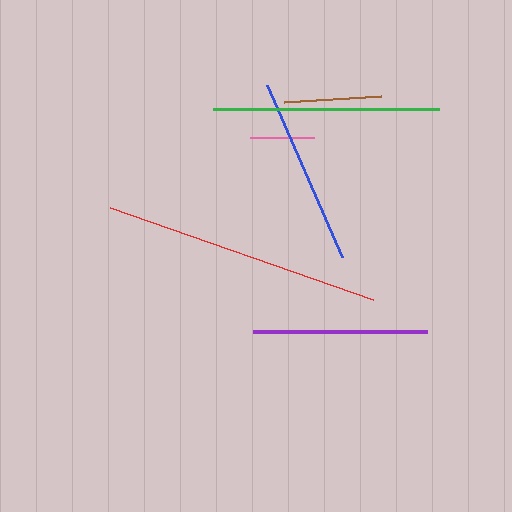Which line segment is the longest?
The red line is the longest at approximately 279 pixels.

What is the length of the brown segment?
The brown segment is approximately 98 pixels long.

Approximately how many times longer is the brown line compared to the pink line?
The brown line is approximately 1.5 times the length of the pink line.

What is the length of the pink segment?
The pink segment is approximately 64 pixels long.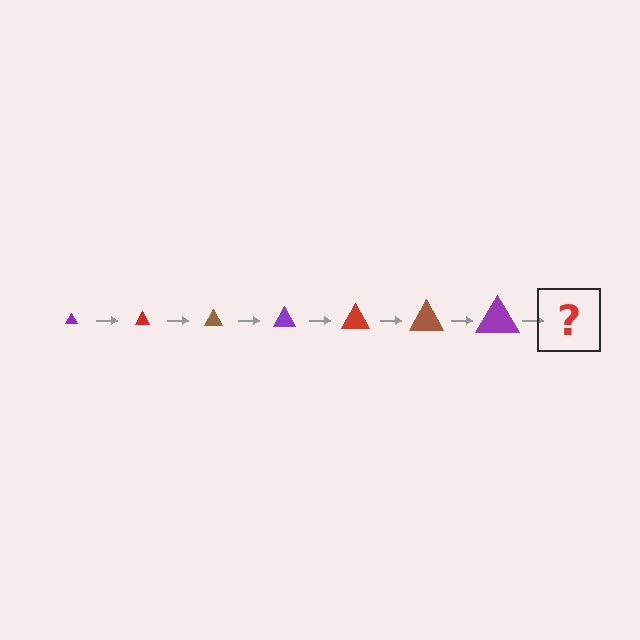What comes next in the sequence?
The next element should be a red triangle, larger than the previous one.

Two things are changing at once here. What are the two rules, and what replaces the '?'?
The two rules are that the triangle grows larger each step and the color cycles through purple, red, and brown. The '?' should be a red triangle, larger than the previous one.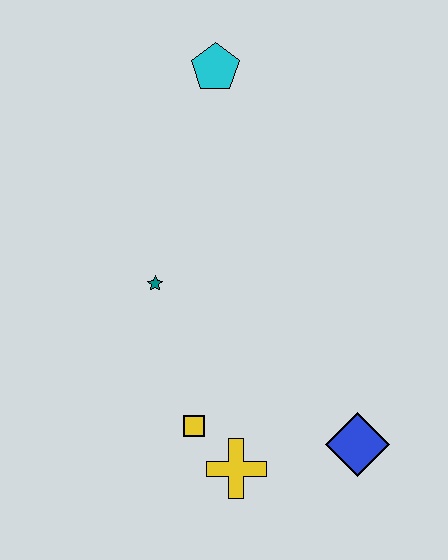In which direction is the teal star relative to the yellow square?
The teal star is above the yellow square.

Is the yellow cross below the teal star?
Yes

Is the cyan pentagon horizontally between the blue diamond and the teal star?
Yes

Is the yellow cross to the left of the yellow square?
No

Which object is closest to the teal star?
The yellow square is closest to the teal star.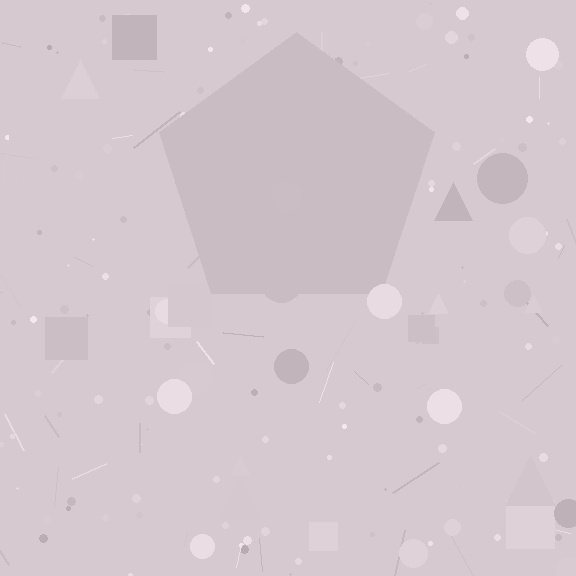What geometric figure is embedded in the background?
A pentagon is embedded in the background.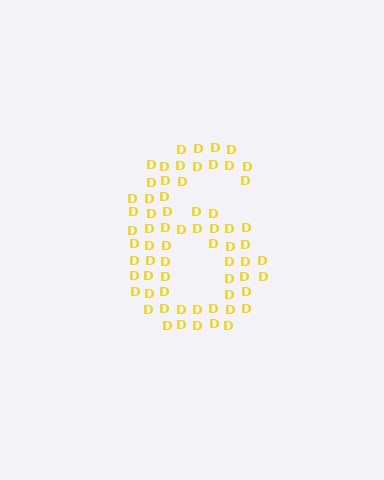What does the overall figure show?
The overall figure shows the digit 6.